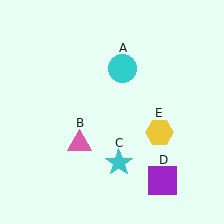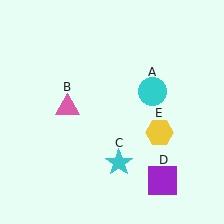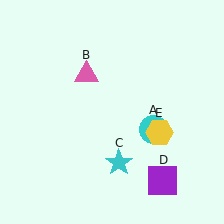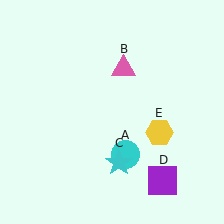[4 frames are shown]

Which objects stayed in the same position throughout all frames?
Cyan star (object C) and purple square (object D) and yellow hexagon (object E) remained stationary.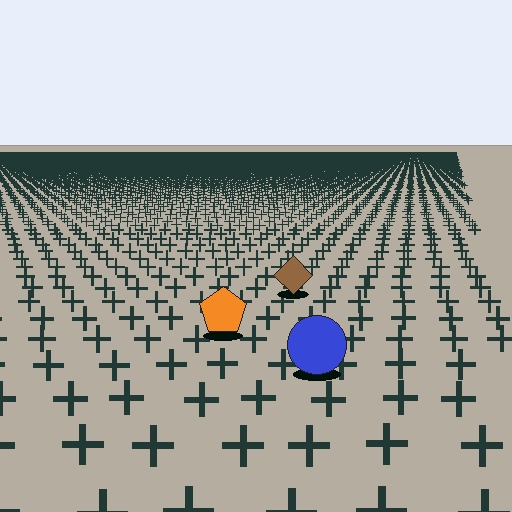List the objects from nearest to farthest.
From nearest to farthest: the blue circle, the orange pentagon, the brown diamond.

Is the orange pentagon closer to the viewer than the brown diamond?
Yes. The orange pentagon is closer — you can tell from the texture gradient: the ground texture is coarser near it.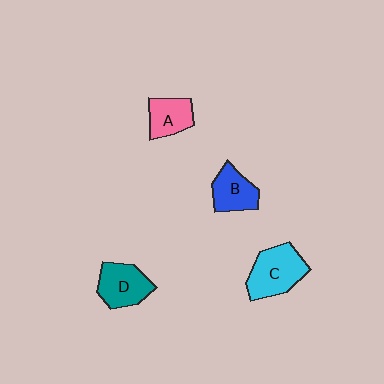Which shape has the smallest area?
Shape A (pink).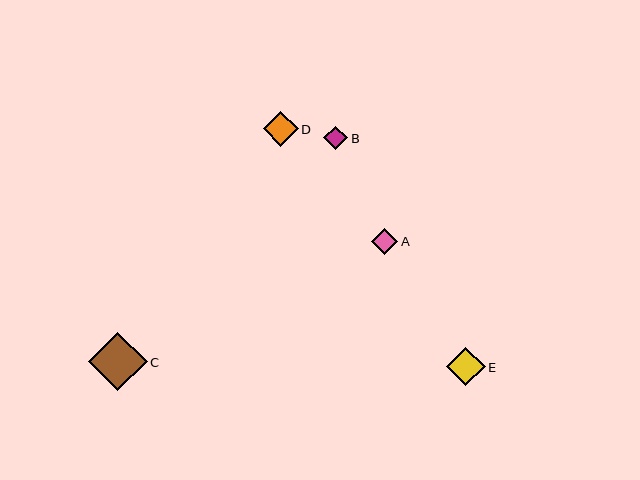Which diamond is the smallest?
Diamond B is the smallest with a size of approximately 24 pixels.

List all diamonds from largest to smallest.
From largest to smallest: C, E, D, A, B.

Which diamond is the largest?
Diamond C is the largest with a size of approximately 59 pixels.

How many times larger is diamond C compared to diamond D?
Diamond C is approximately 1.7 times the size of diamond D.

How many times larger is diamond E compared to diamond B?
Diamond E is approximately 1.6 times the size of diamond B.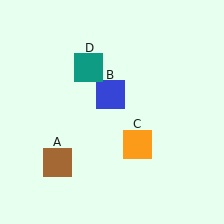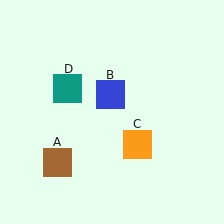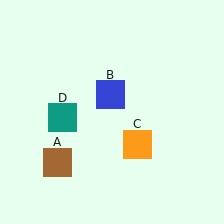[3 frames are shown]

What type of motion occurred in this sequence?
The teal square (object D) rotated counterclockwise around the center of the scene.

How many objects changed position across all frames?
1 object changed position: teal square (object D).